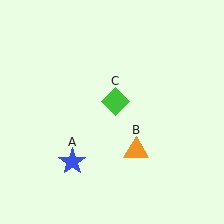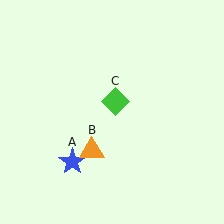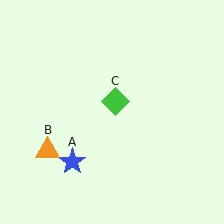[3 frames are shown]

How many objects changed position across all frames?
1 object changed position: orange triangle (object B).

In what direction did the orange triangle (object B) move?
The orange triangle (object B) moved left.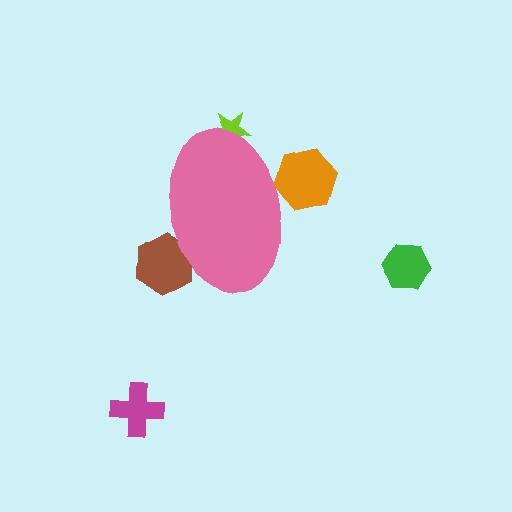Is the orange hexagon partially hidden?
Yes, the orange hexagon is partially hidden behind the pink ellipse.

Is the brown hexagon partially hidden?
Yes, the brown hexagon is partially hidden behind the pink ellipse.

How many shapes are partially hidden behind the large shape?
3 shapes are partially hidden.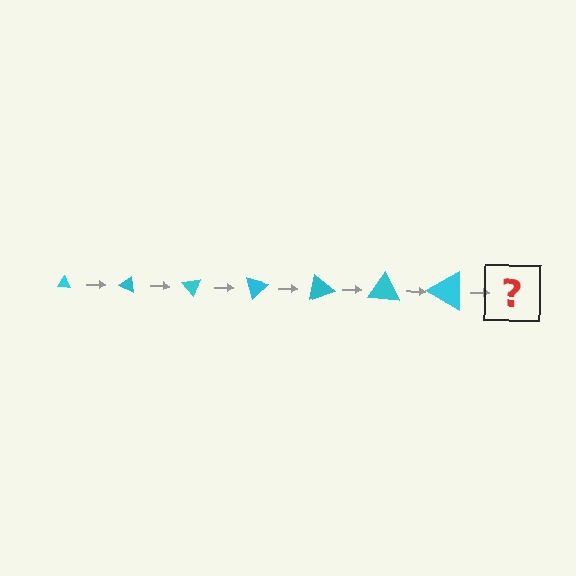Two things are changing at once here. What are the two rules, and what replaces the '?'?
The two rules are that the triangle grows larger each step and it rotates 25 degrees each step. The '?' should be a triangle, larger than the previous one and rotated 175 degrees from the start.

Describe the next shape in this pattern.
It should be a triangle, larger than the previous one and rotated 175 degrees from the start.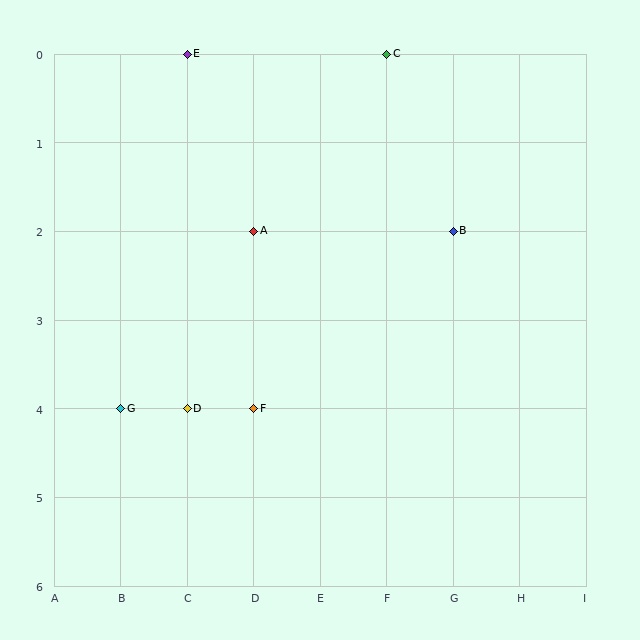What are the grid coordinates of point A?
Point A is at grid coordinates (D, 2).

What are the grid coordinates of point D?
Point D is at grid coordinates (C, 4).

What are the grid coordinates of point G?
Point G is at grid coordinates (B, 4).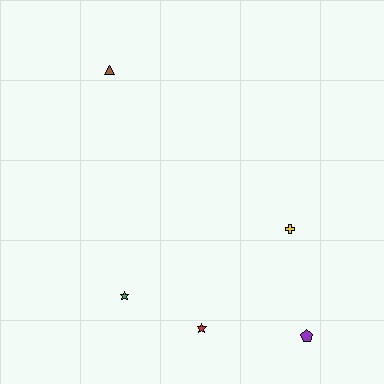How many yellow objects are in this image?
There is 1 yellow object.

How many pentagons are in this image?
There is 1 pentagon.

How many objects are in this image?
There are 5 objects.